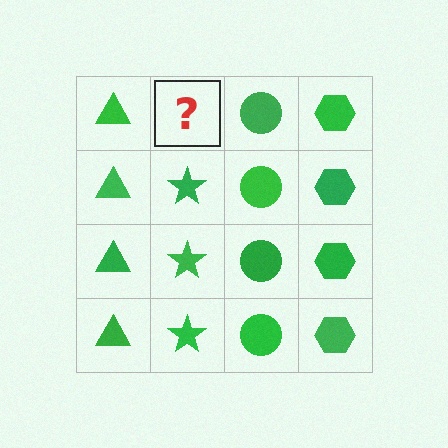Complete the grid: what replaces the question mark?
The question mark should be replaced with a green star.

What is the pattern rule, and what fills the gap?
The rule is that each column has a consistent shape. The gap should be filled with a green star.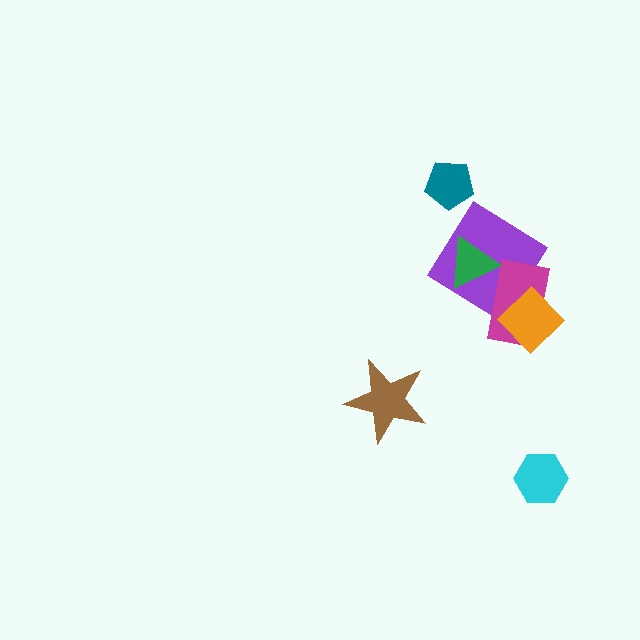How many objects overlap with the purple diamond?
2 objects overlap with the purple diamond.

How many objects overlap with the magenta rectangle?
3 objects overlap with the magenta rectangle.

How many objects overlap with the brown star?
0 objects overlap with the brown star.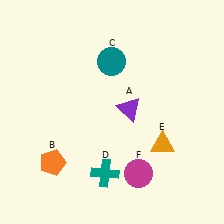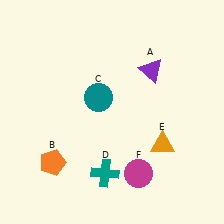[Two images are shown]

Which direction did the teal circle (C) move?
The teal circle (C) moved down.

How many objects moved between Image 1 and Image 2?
2 objects moved between the two images.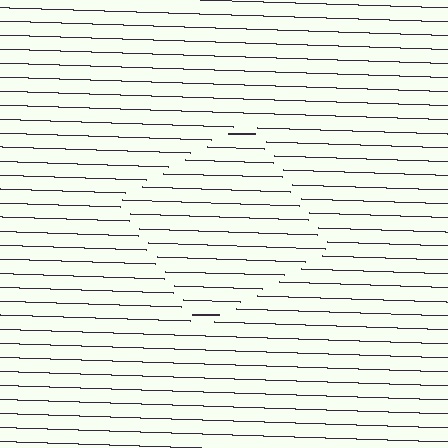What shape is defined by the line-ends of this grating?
An illusory square. The interior of the shape contains the same grating, shifted by half a period — the contour is defined by the phase discontinuity where line-ends from the inner and outer gratings abut.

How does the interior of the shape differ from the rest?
The interior of the shape contains the same grating, shifted by half a period — the contour is defined by the phase discontinuity where line-ends from the inner and outer gratings abut.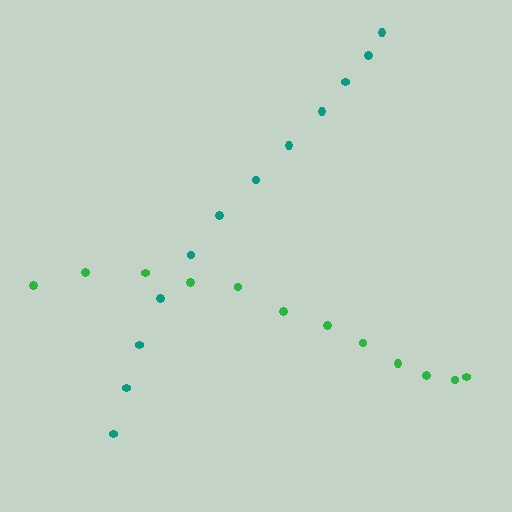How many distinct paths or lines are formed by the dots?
There are 2 distinct paths.